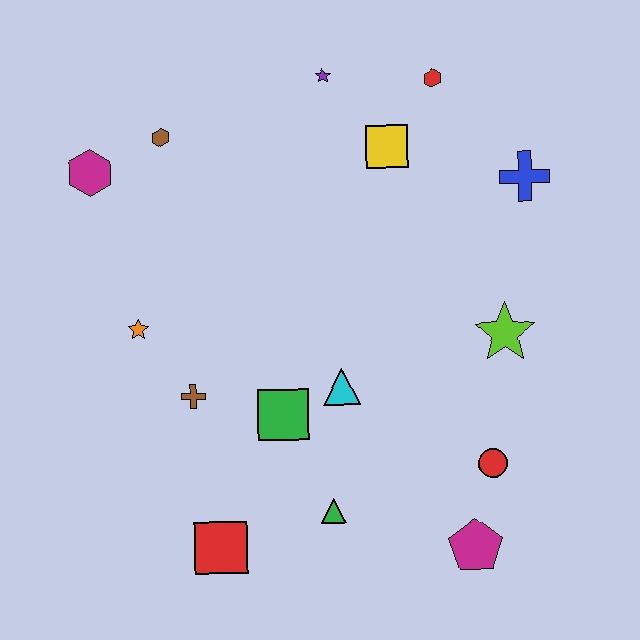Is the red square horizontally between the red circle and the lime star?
No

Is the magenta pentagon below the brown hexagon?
Yes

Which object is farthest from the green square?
The red hexagon is farthest from the green square.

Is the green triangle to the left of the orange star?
No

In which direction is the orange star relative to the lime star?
The orange star is to the left of the lime star.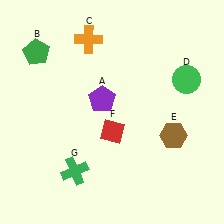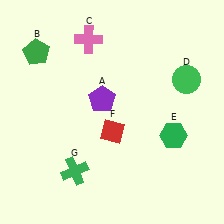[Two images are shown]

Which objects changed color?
C changed from orange to pink. E changed from brown to green.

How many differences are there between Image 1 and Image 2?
There are 2 differences between the two images.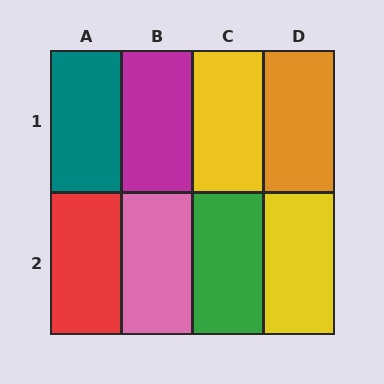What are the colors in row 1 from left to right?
Teal, magenta, yellow, orange.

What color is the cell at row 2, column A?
Red.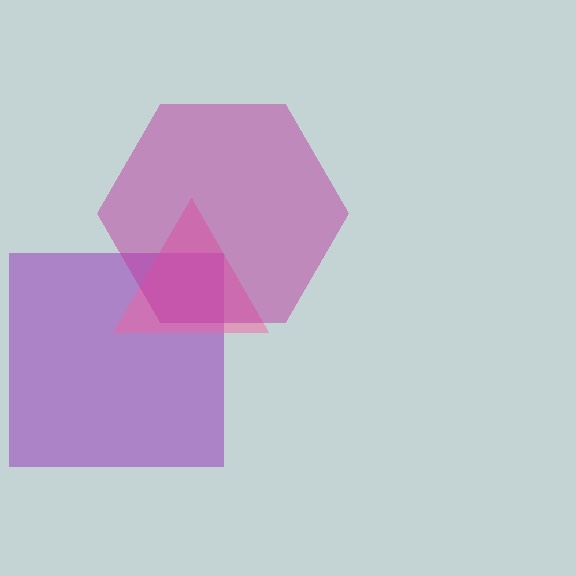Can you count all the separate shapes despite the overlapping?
Yes, there are 3 separate shapes.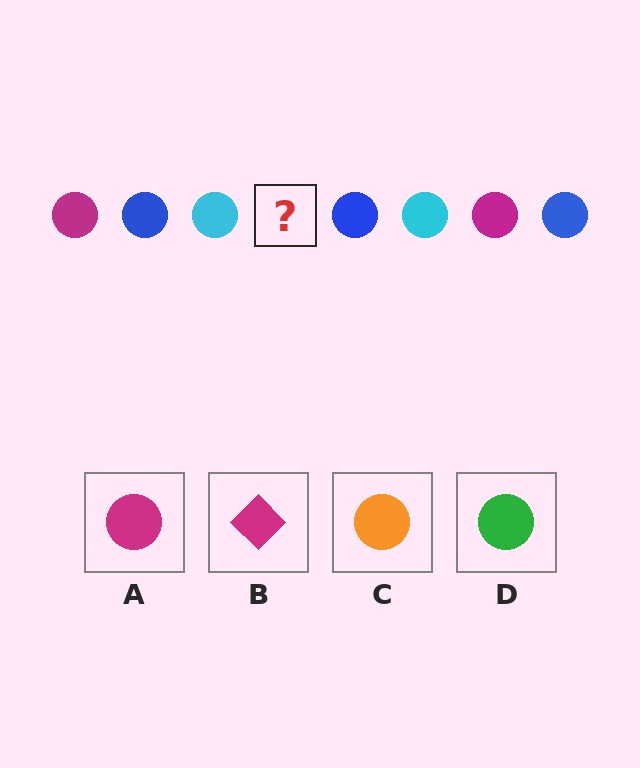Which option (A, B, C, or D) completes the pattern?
A.